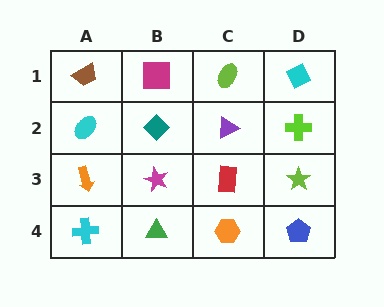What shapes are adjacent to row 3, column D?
A lime cross (row 2, column D), a blue pentagon (row 4, column D), a red rectangle (row 3, column C).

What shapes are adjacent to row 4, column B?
A magenta star (row 3, column B), a cyan cross (row 4, column A), an orange hexagon (row 4, column C).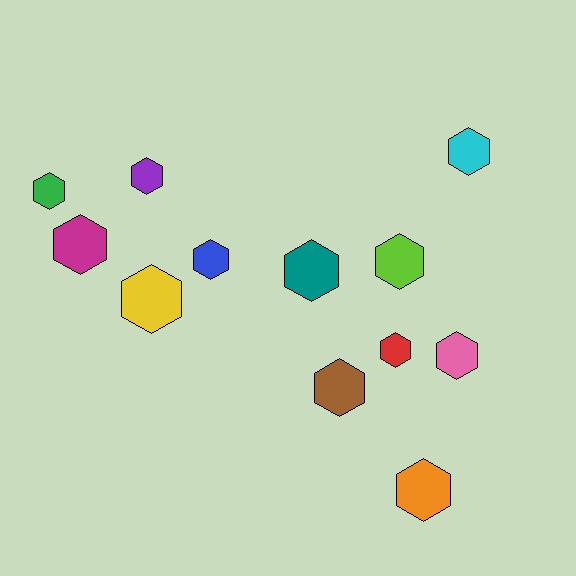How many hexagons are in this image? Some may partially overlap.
There are 12 hexagons.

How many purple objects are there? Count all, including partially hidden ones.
There is 1 purple object.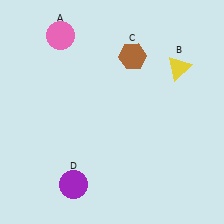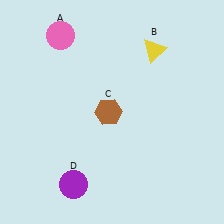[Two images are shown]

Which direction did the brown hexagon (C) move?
The brown hexagon (C) moved down.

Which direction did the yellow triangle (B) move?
The yellow triangle (B) moved left.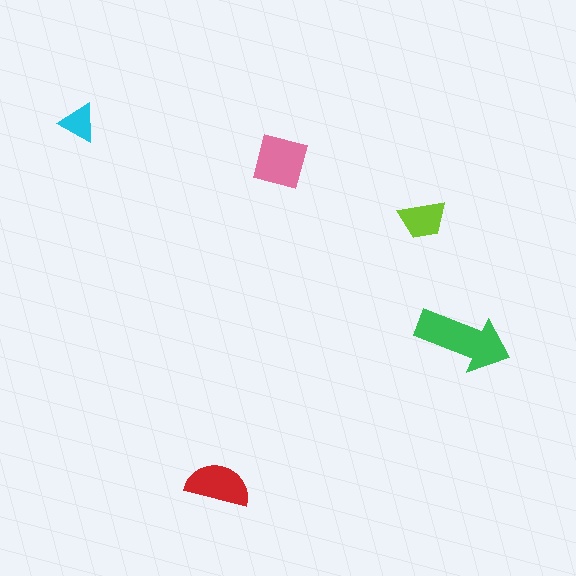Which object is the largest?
The green arrow.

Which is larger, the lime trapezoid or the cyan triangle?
The lime trapezoid.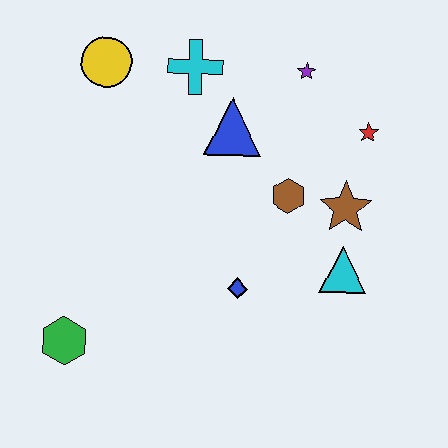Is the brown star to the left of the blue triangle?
No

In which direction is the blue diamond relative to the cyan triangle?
The blue diamond is to the left of the cyan triangle.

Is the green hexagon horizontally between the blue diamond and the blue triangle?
No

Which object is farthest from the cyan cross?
The green hexagon is farthest from the cyan cross.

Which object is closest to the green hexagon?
The blue diamond is closest to the green hexagon.